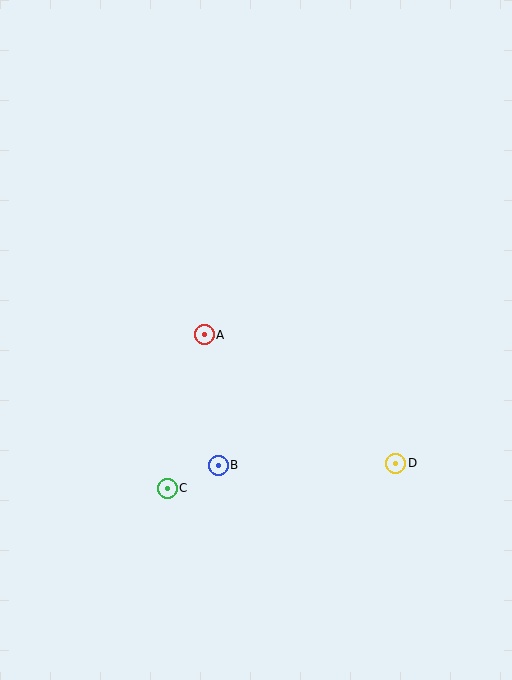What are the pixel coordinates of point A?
Point A is at (204, 335).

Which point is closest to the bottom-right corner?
Point D is closest to the bottom-right corner.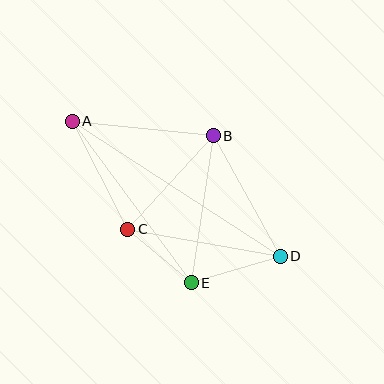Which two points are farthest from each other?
Points A and D are farthest from each other.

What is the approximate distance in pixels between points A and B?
The distance between A and B is approximately 141 pixels.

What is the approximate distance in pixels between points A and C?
The distance between A and C is approximately 122 pixels.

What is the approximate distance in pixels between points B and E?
The distance between B and E is approximately 149 pixels.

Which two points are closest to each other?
Points C and E are closest to each other.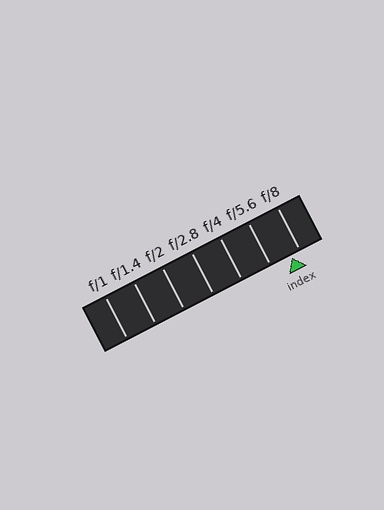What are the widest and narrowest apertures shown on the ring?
The widest aperture shown is f/1 and the narrowest is f/8.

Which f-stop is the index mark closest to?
The index mark is closest to f/8.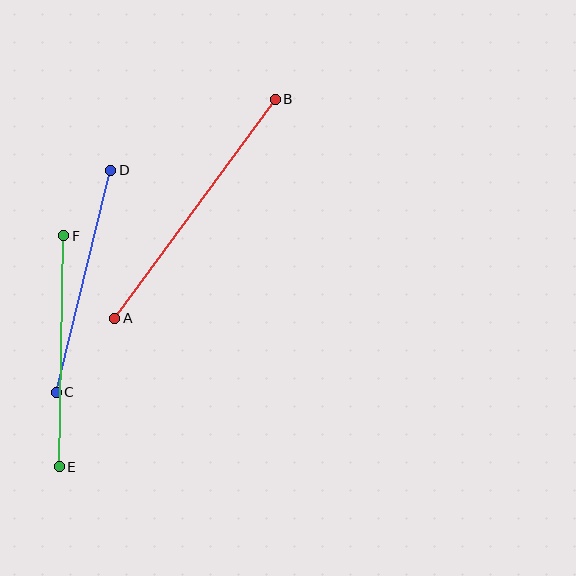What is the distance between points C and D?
The distance is approximately 229 pixels.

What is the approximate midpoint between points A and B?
The midpoint is at approximately (195, 209) pixels.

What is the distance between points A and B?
The distance is approximately 271 pixels.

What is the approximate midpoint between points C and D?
The midpoint is at approximately (83, 281) pixels.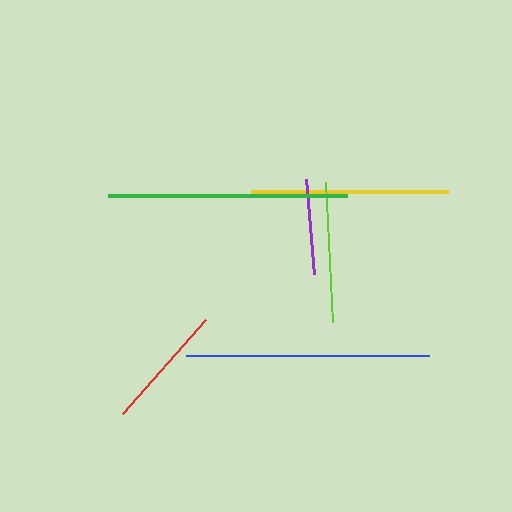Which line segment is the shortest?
The purple line is the shortest at approximately 96 pixels.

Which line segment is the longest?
The blue line is the longest at approximately 243 pixels.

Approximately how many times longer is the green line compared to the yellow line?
The green line is approximately 1.2 times the length of the yellow line.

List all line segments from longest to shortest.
From longest to shortest: blue, green, yellow, lime, red, purple.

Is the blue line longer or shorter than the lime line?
The blue line is longer than the lime line.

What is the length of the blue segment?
The blue segment is approximately 243 pixels long.